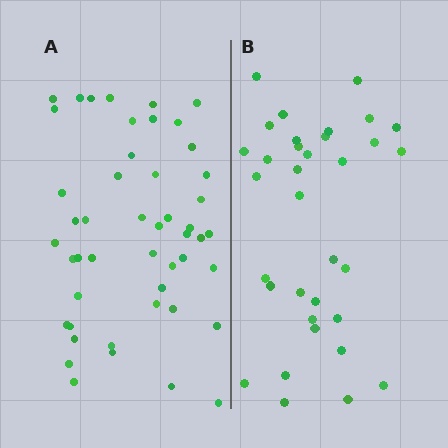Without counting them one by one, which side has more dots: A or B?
Region A (the left region) has more dots.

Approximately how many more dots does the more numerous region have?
Region A has approximately 15 more dots than region B.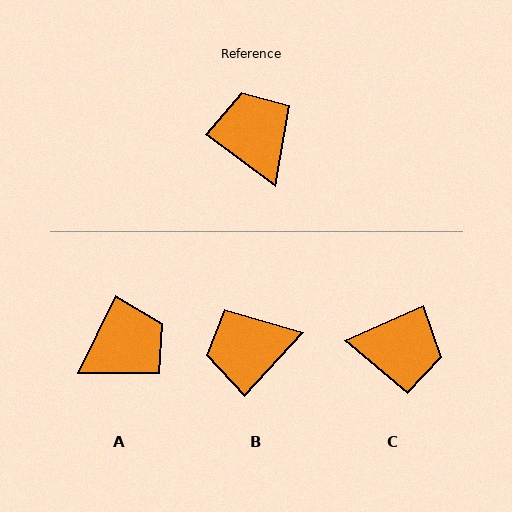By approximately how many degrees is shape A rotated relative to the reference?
Approximately 80 degrees clockwise.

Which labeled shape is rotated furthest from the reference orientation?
C, about 120 degrees away.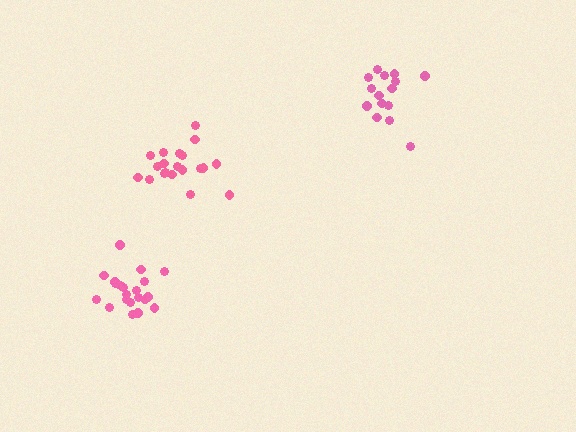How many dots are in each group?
Group 1: 20 dots, Group 2: 16 dots, Group 3: 21 dots (57 total).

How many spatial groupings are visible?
There are 3 spatial groupings.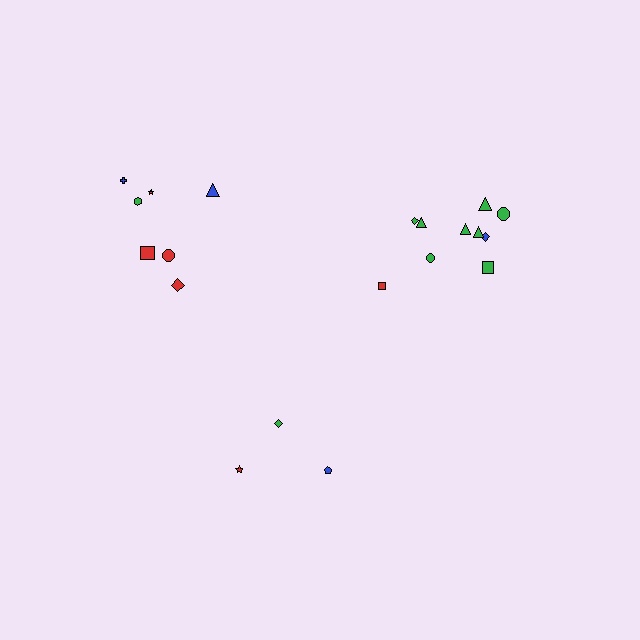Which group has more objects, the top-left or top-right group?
The top-right group.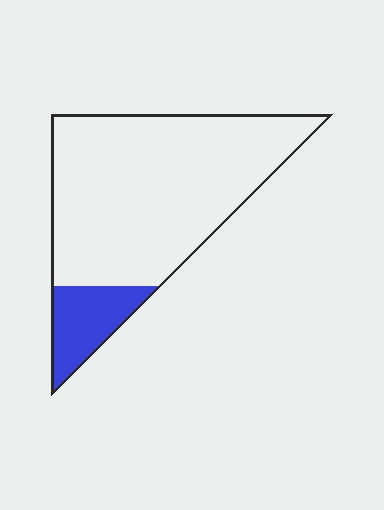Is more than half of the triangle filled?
No.